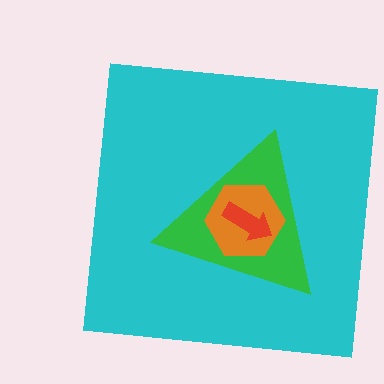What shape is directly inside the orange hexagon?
The red arrow.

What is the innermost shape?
The red arrow.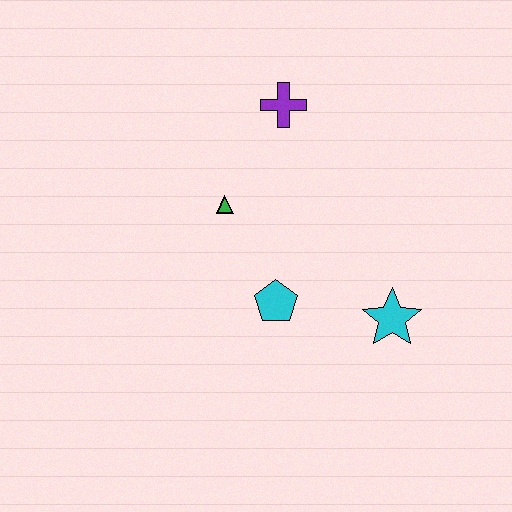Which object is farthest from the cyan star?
The purple cross is farthest from the cyan star.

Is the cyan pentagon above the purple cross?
No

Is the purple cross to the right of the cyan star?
No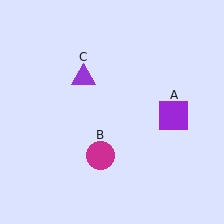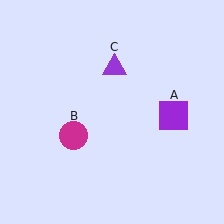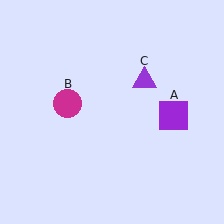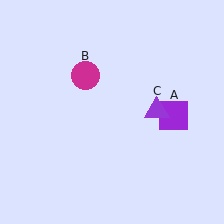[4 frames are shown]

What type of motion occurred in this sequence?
The magenta circle (object B), purple triangle (object C) rotated clockwise around the center of the scene.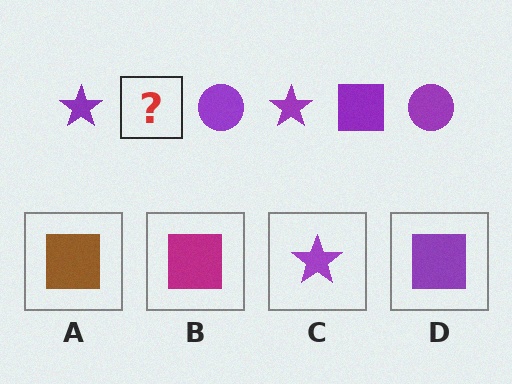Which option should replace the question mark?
Option D.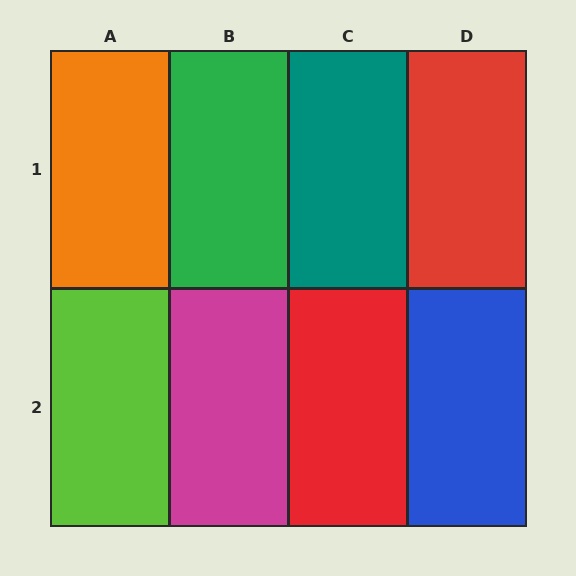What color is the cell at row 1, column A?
Orange.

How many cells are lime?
1 cell is lime.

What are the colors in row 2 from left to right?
Lime, magenta, red, blue.